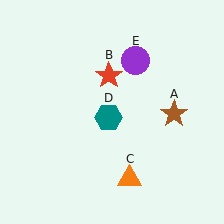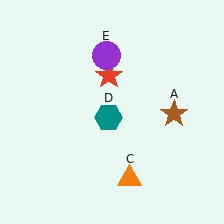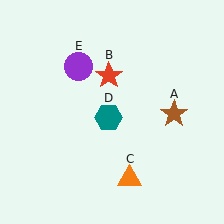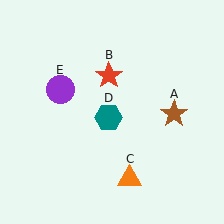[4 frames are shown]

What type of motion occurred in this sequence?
The purple circle (object E) rotated counterclockwise around the center of the scene.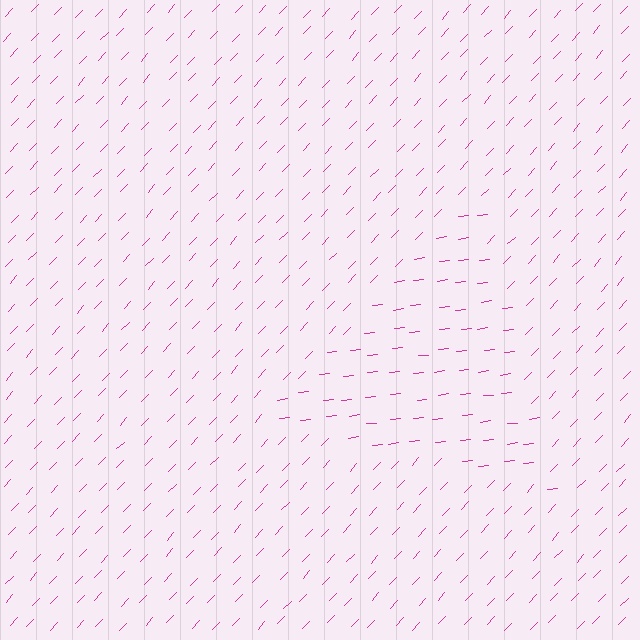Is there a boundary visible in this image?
Yes, there is a texture boundary formed by a change in line orientation.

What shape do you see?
I see a triangle.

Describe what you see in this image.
The image is filled with small magenta line segments. A triangle region in the image has lines oriented differently from the surrounding lines, creating a visible texture boundary.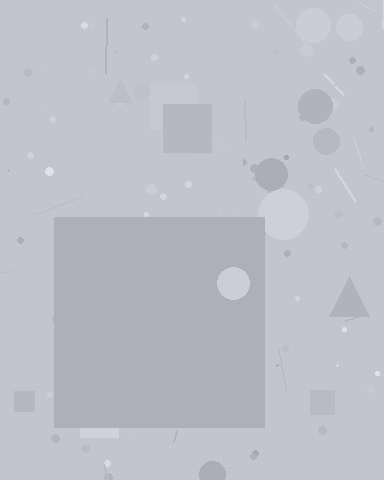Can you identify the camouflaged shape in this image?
The camouflaged shape is a square.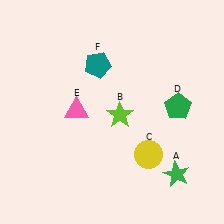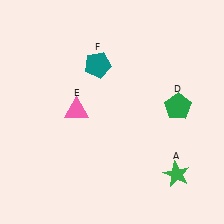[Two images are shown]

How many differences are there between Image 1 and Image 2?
There are 2 differences between the two images.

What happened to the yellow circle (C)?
The yellow circle (C) was removed in Image 2. It was in the bottom-right area of Image 1.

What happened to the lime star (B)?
The lime star (B) was removed in Image 2. It was in the bottom-right area of Image 1.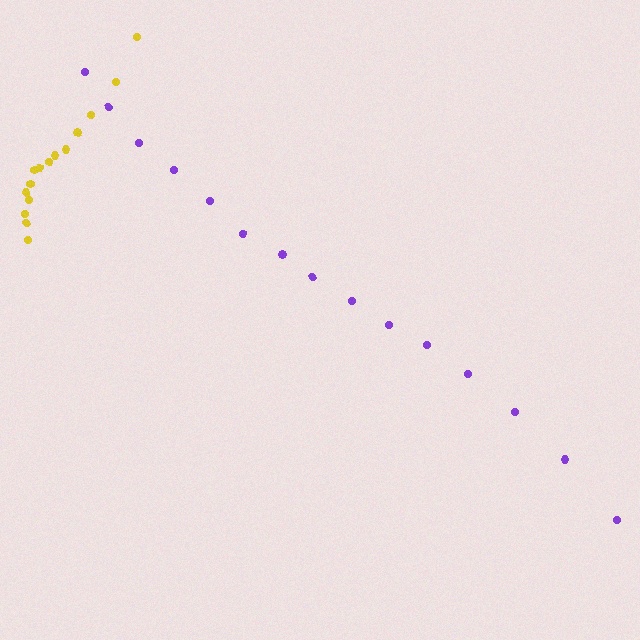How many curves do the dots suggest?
There are 2 distinct paths.